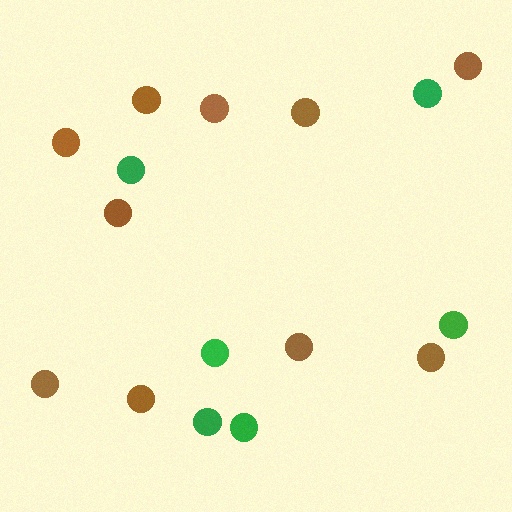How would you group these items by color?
There are 2 groups: one group of green circles (6) and one group of brown circles (10).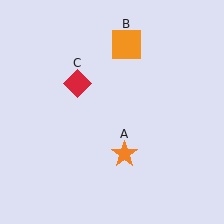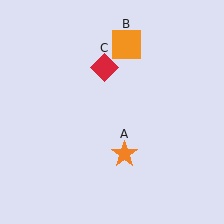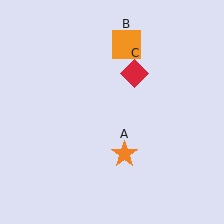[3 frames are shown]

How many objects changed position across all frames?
1 object changed position: red diamond (object C).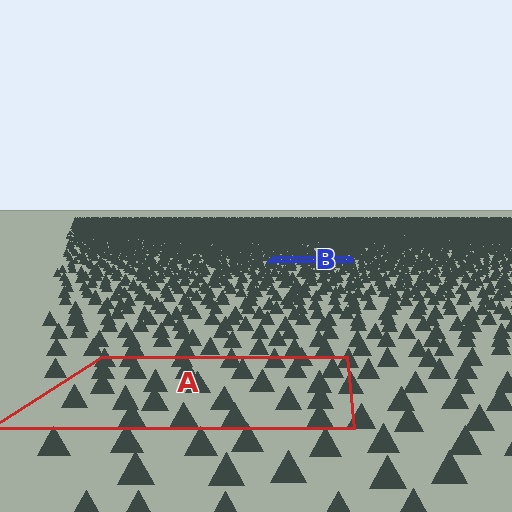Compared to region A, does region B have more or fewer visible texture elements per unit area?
Region B has more texture elements per unit area — they are packed more densely because it is farther away.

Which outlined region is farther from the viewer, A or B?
Region B is farther from the viewer — the texture elements inside it appear smaller and more densely packed.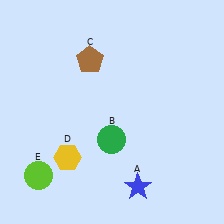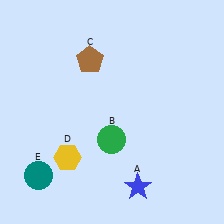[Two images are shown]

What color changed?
The circle (E) changed from lime in Image 1 to teal in Image 2.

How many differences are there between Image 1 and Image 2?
There is 1 difference between the two images.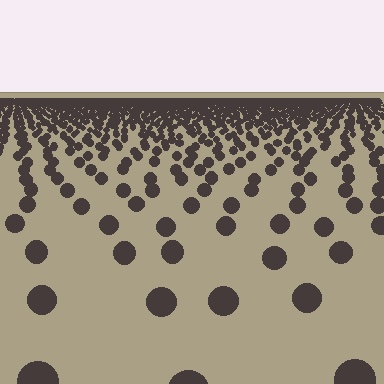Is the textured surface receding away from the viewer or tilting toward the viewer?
The surface is receding away from the viewer. Texture elements get smaller and denser toward the top.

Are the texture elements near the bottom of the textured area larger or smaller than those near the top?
Larger. Near the bottom, elements are closer to the viewer and appear at a bigger on-screen size.